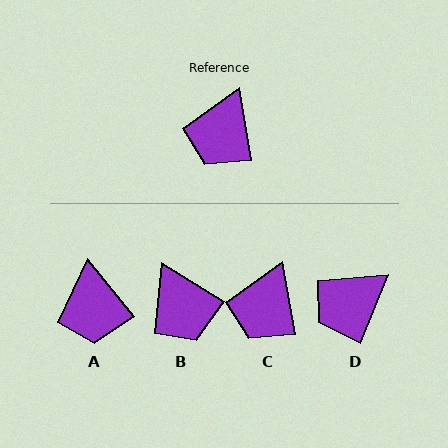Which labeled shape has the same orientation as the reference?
C.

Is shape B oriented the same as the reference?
No, it is off by about 49 degrees.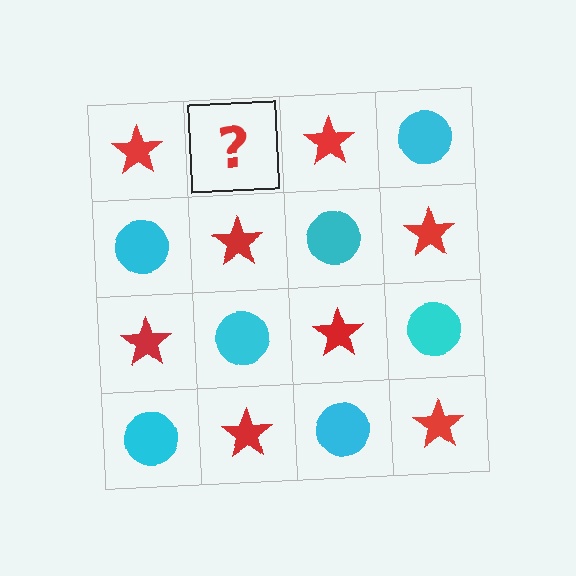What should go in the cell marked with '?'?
The missing cell should contain a cyan circle.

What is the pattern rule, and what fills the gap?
The rule is that it alternates red star and cyan circle in a checkerboard pattern. The gap should be filled with a cyan circle.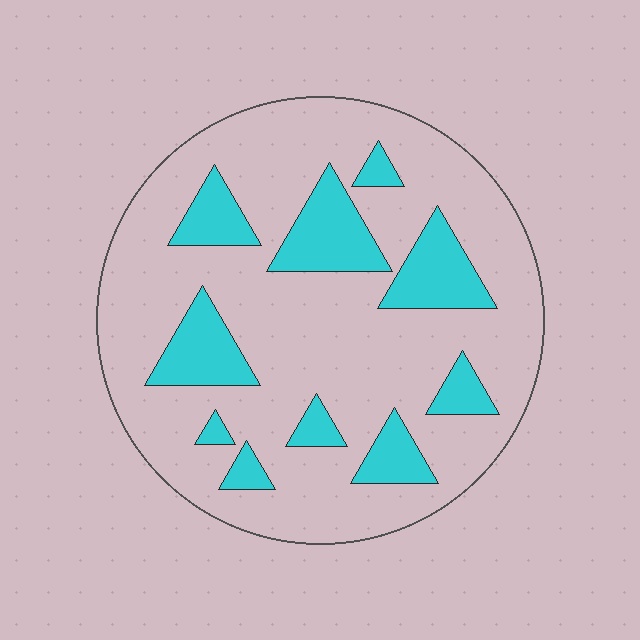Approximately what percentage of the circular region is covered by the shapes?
Approximately 20%.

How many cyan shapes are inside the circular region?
10.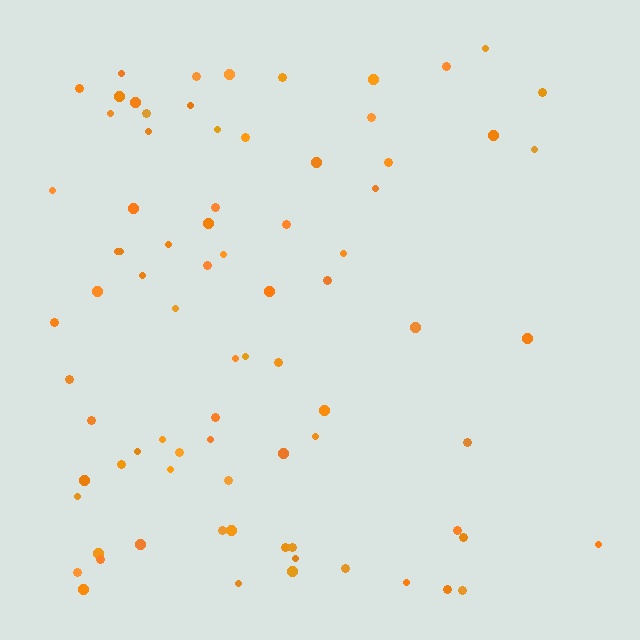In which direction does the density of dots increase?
From right to left, with the left side densest.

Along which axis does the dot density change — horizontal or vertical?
Horizontal.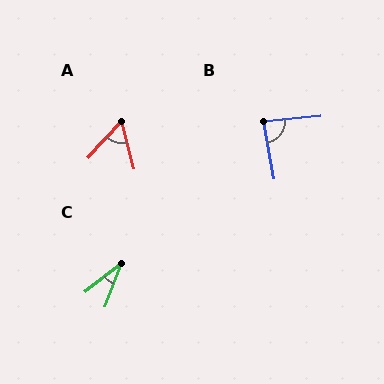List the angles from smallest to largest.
C (31°), A (58°), B (86°).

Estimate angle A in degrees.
Approximately 58 degrees.